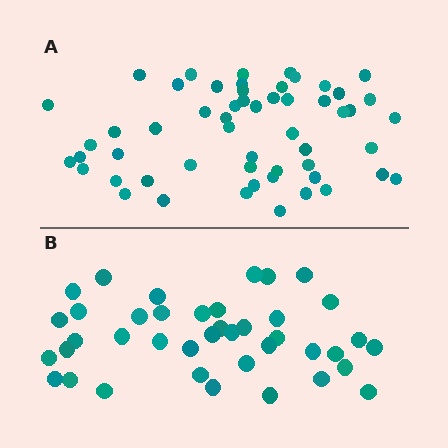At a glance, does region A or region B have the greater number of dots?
Region A (the top region) has more dots.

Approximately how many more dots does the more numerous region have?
Region A has approximately 15 more dots than region B.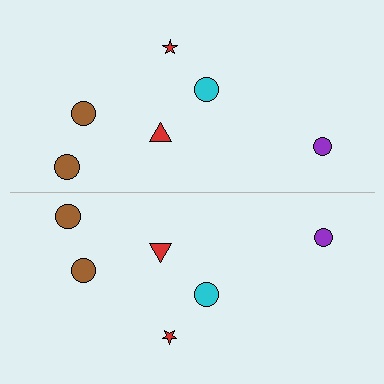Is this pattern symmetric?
Yes, this pattern has bilateral (reflection) symmetry.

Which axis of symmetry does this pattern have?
The pattern has a horizontal axis of symmetry running through the center of the image.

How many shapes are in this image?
There are 12 shapes in this image.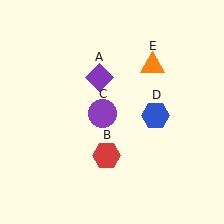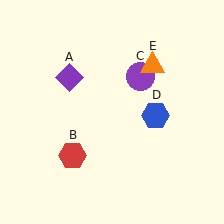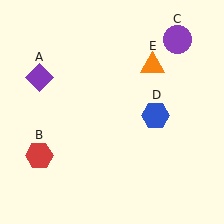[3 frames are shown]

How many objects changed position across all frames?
3 objects changed position: purple diamond (object A), red hexagon (object B), purple circle (object C).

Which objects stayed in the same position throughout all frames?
Blue hexagon (object D) and orange triangle (object E) remained stationary.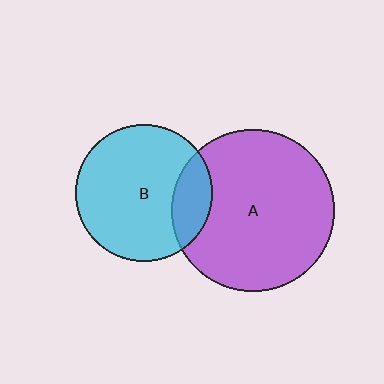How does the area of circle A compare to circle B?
Approximately 1.4 times.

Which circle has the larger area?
Circle A (purple).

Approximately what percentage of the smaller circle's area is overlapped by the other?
Approximately 20%.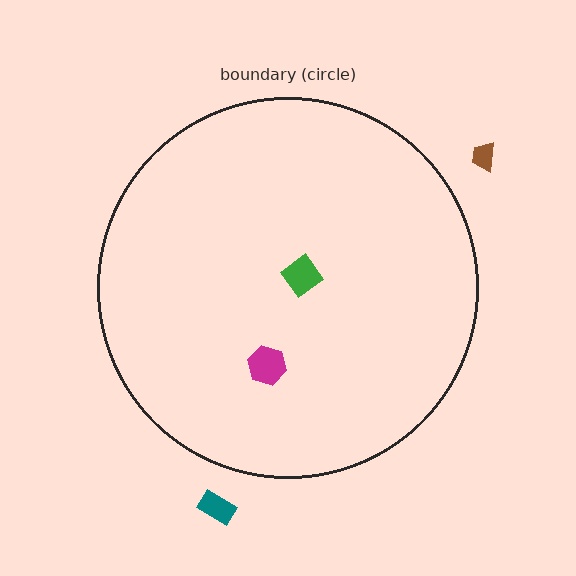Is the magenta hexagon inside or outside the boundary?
Inside.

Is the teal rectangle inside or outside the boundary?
Outside.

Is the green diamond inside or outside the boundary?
Inside.